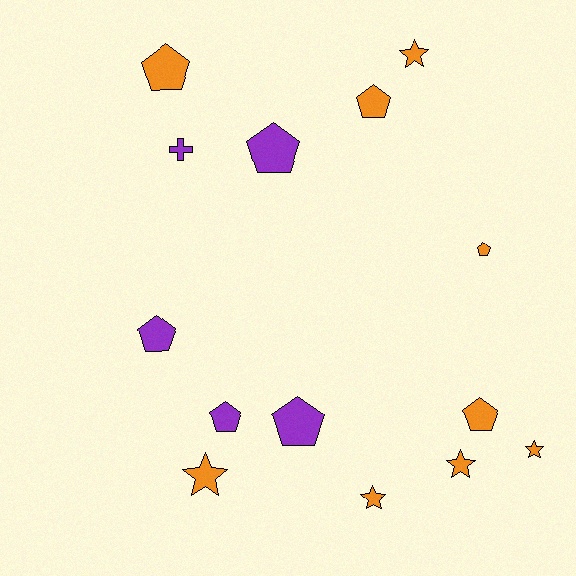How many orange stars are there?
There are 5 orange stars.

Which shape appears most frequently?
Pentagon, with 8 objects.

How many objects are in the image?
There are 14 objects.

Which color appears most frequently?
Orange, with 9 objects.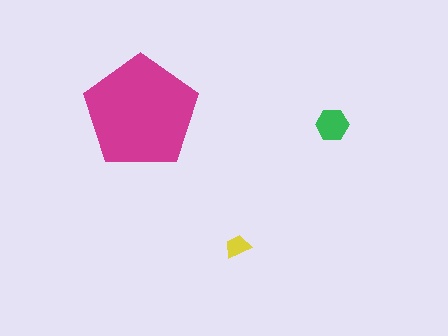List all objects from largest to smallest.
The magenta pentagon, the green hexagon, the yellow trapezoid.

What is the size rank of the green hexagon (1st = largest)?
2nd.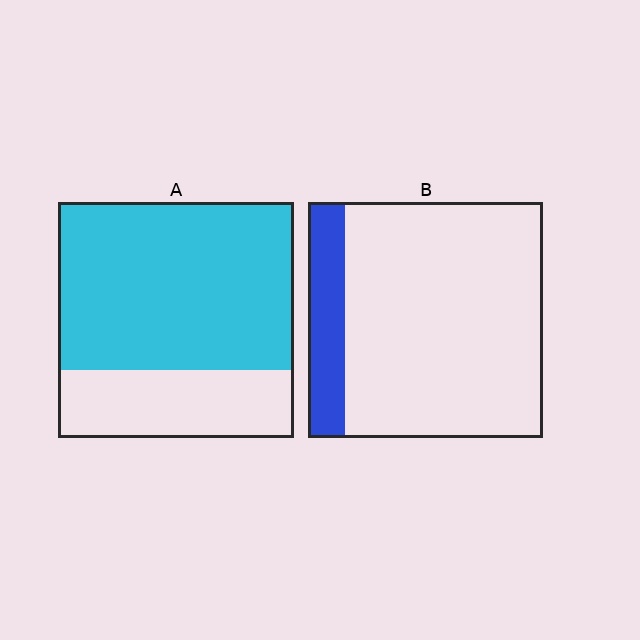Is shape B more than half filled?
No.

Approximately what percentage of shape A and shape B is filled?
A is approximately 70% and B is approximately 15%.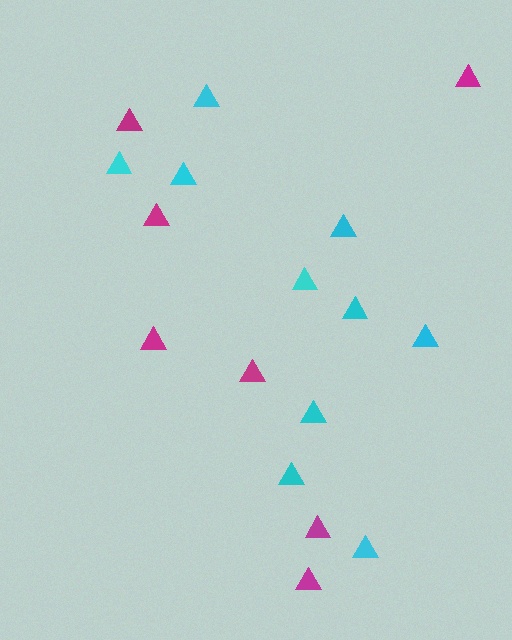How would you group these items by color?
There are 2 groups: one group of cyan triangles (10) and one group of magenta triangles (7).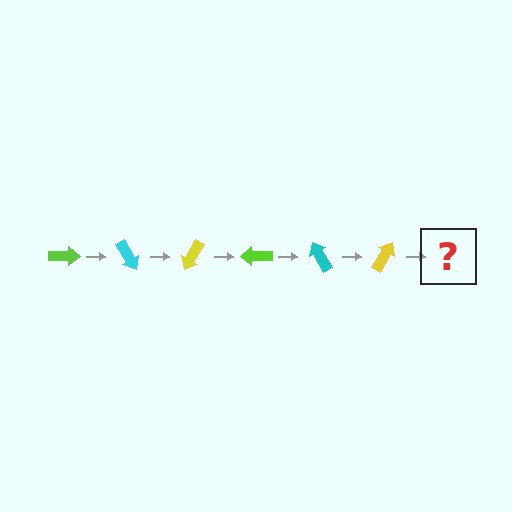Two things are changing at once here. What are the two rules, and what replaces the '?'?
The two rules are that it rotates 60 degrees each step and the color cycles through lime, cyan, and yellow. The '?' should be a lime arrow, rotated 360 degrees from the start.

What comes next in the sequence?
The next element should be a lime arrow, rotated 360 degrees from the start.